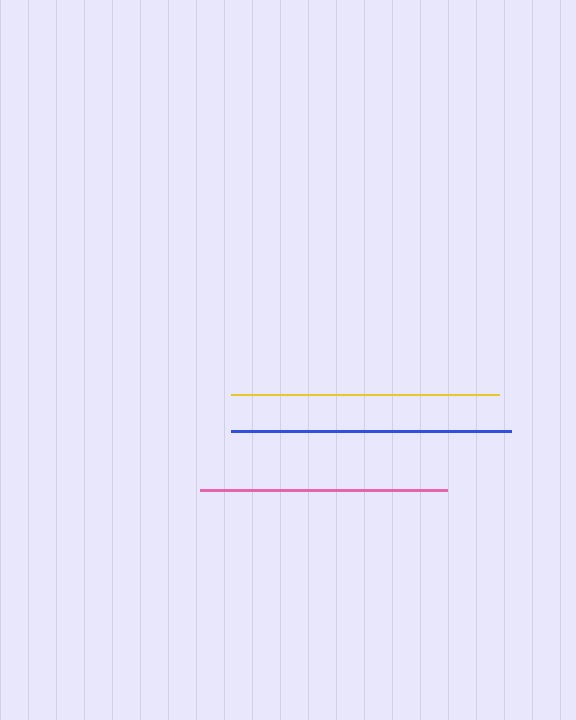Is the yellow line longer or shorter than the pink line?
The yellow line is longer than the pink line.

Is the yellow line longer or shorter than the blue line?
The blue line is longer than the yellow line.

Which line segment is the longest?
The blue line is the longest at approximately 279 pixels.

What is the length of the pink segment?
The pink segment is approximately 247 pixels long.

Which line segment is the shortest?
The pink line is the shortest at approximately 247 pixels.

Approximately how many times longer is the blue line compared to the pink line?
The blue line is approximately 1.1 times the length of the pink line.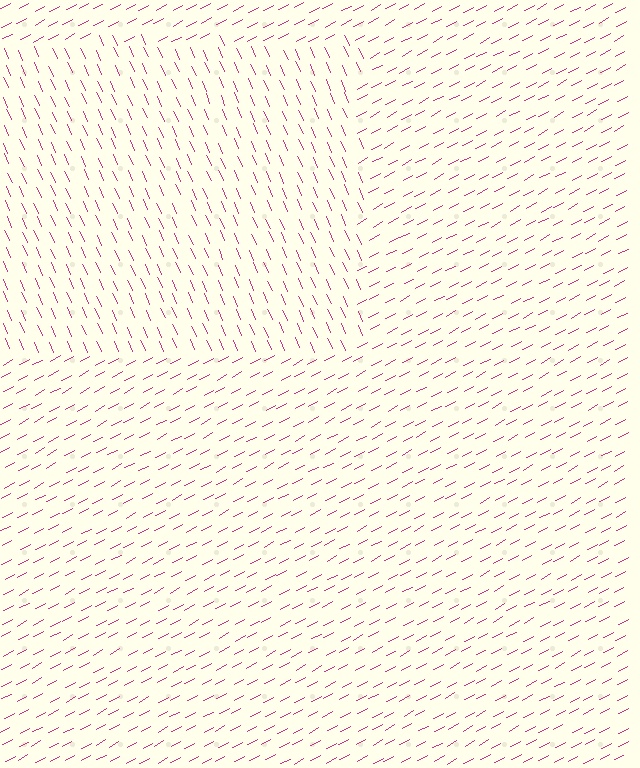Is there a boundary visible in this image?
Yes, there is a texture boundary formed by a change in line orientation.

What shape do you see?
I see a rectangle.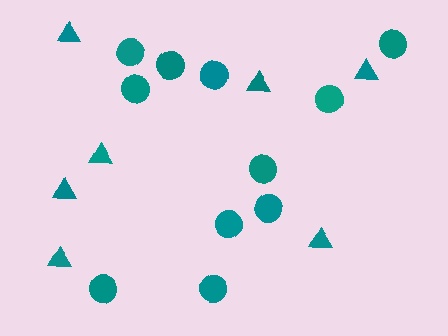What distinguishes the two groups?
There are 2 groups: one group of triangles (7) and one group of circles (11).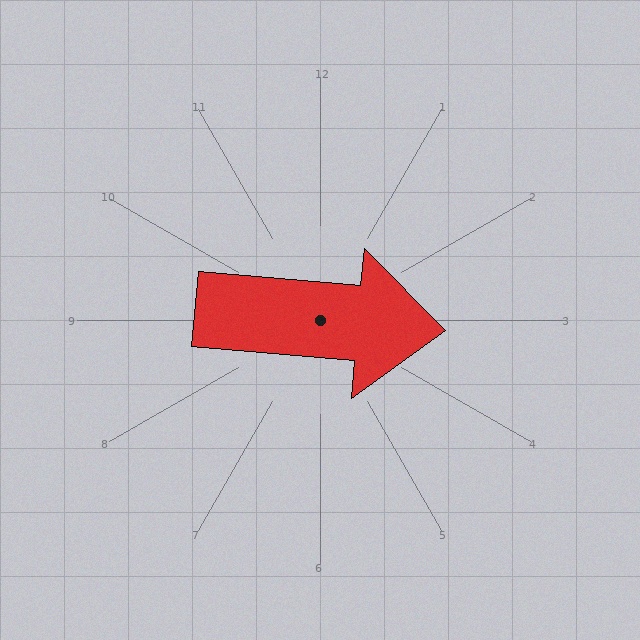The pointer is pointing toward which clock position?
Roughly 3 o'clock.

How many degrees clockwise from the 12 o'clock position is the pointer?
Approximately 95 degrees.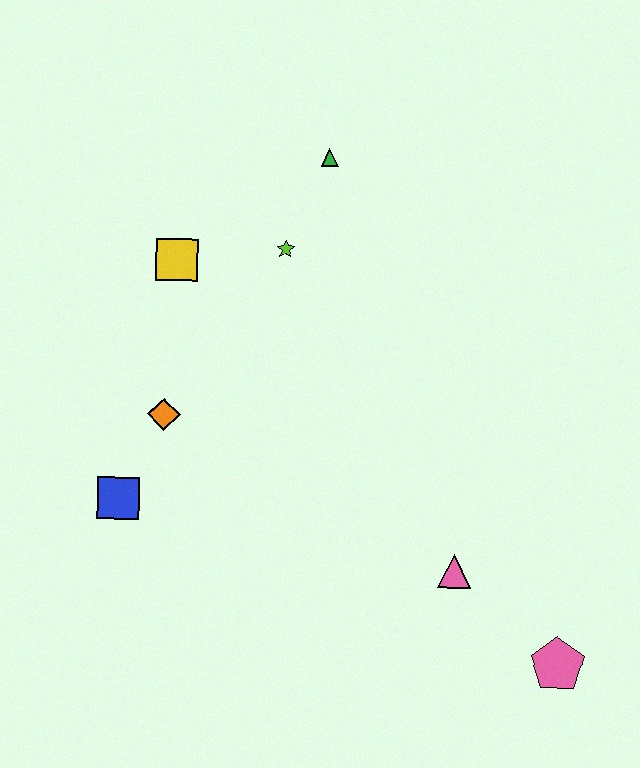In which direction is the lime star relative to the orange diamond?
The lime star is above the orange diamond.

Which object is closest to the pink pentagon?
The pink triangle is closest to the pink pentagon.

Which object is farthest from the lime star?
The pink pentagon is farthest from the lime star.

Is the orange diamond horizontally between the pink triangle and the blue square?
Yes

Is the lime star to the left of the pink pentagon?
Yes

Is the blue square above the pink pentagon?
Yes